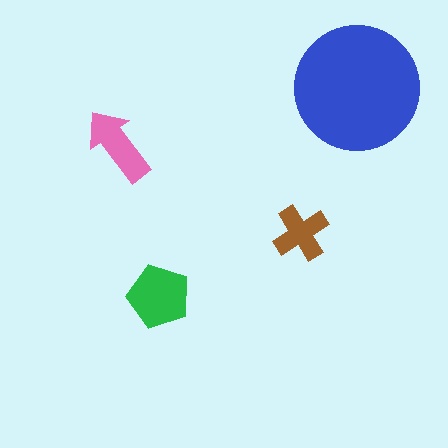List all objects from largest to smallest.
The blue circle, the green pentagon, the pink arrow, the brown cross.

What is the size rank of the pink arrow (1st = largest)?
3rd.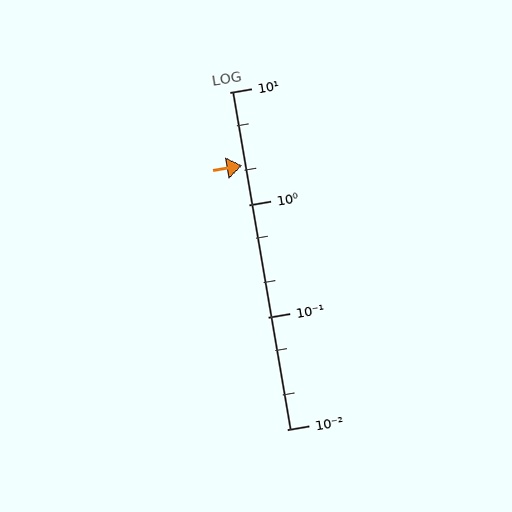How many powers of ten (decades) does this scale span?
The scale spans 3 decades, from 0.01 to 10.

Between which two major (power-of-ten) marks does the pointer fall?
The pointer is between 1 and 10.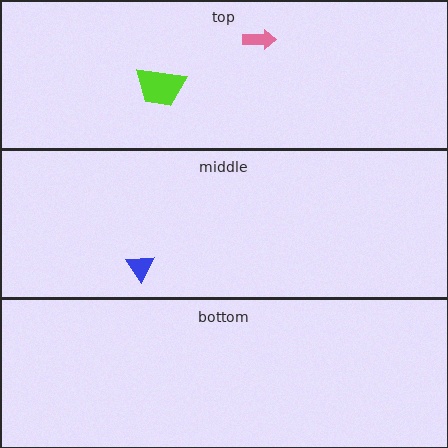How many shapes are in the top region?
2.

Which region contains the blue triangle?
The middle region.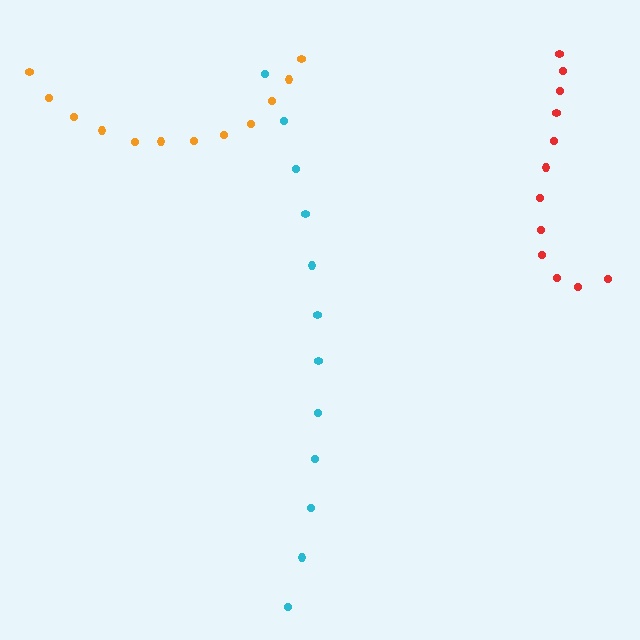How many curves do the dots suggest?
There are 3 distinct paths.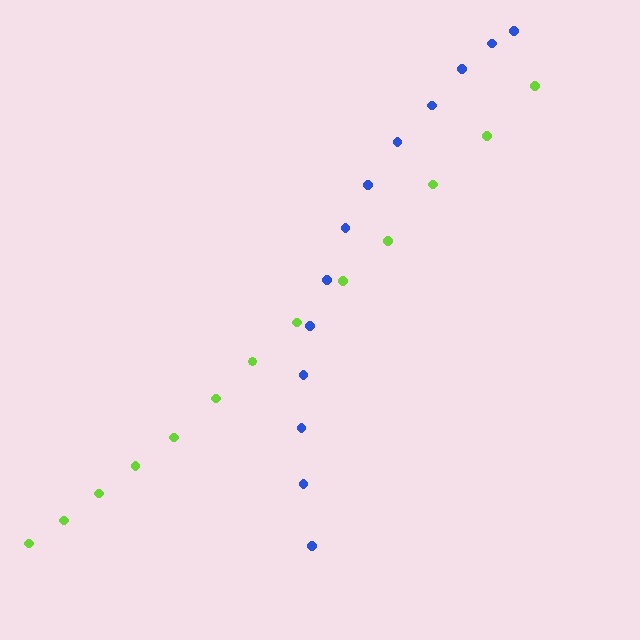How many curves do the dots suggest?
There are 2 distinct paths.